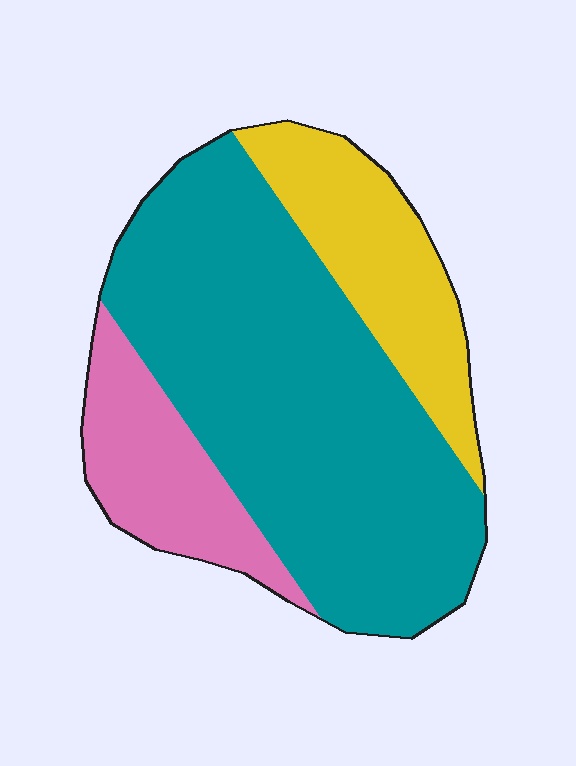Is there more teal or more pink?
Teal.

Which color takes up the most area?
Teal, at roughly 65%.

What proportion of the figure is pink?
Pink covers around 15% of the figure.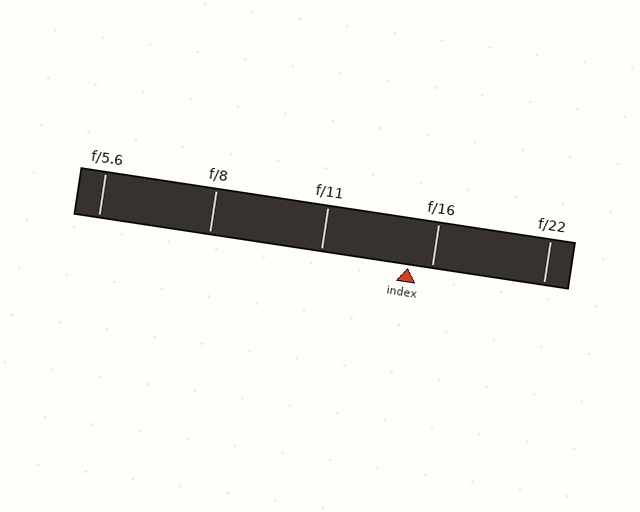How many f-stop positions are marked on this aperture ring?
There are 5 f-stop positions marked.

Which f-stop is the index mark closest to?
The index mark is closest to f/16.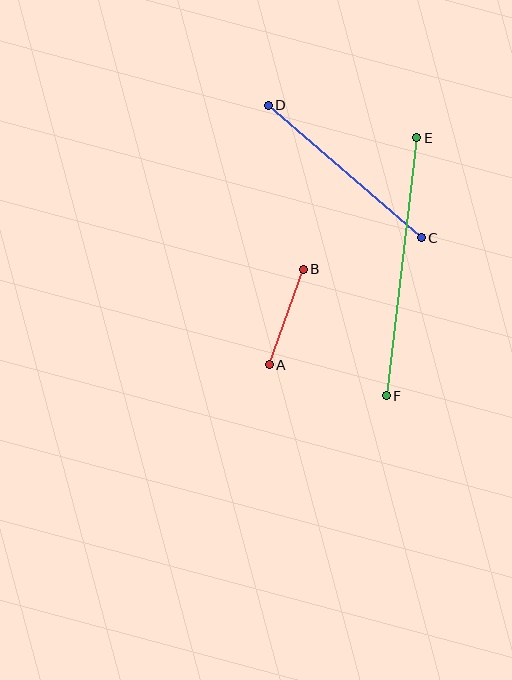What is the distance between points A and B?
The distance is approximately 102 pixels.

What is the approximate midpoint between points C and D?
The midpoint is at approximately (345, 172) pixels.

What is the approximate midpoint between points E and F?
The midpoint is at approximately (402, 267) pixels.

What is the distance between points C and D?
The distance is approximately 203 pixels.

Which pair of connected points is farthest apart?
Points E and F are farthest apart.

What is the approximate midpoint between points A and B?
The midpoint is at approximately (286, 317) pixels.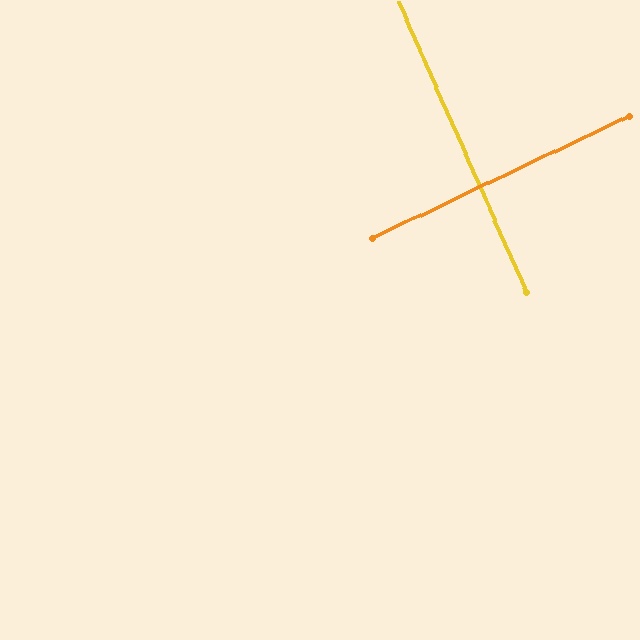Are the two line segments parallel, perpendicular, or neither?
Perpendicular — they meet at approximately 88°.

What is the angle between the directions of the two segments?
Approximately 88 degrees.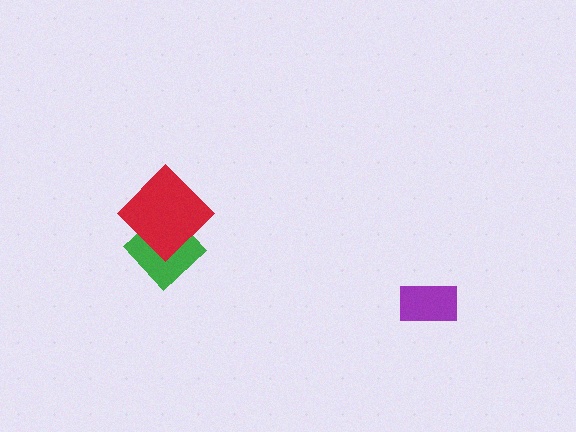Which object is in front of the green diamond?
The red diamond is in front of the green diamond.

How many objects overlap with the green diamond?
1 object overlaps with the green diamond.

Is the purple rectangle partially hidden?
No, no other shape covers it.